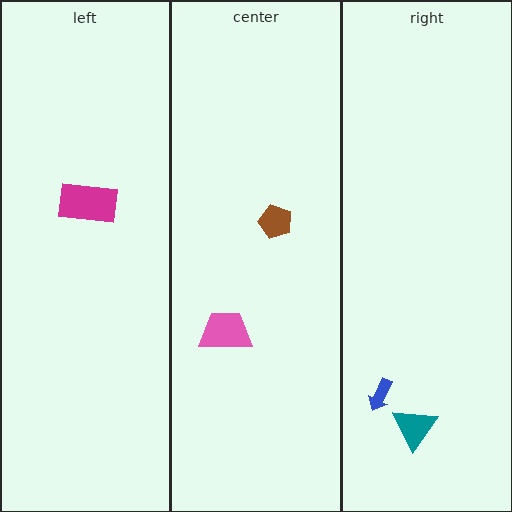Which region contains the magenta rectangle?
The left region.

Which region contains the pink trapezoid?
The center region.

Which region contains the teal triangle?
The right region.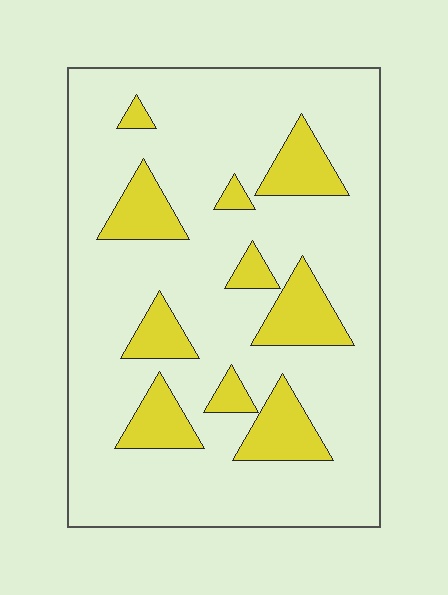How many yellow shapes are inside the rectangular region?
10.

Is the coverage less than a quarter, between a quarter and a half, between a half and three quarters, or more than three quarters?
Less than a quarter.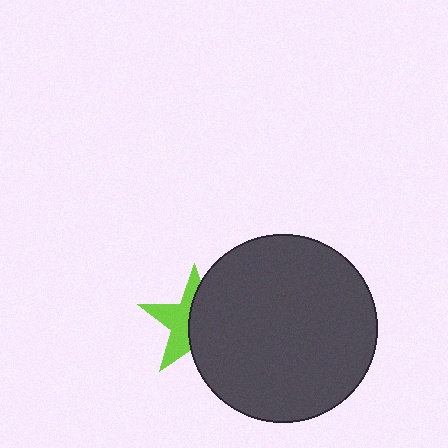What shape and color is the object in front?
The object in front is a dark gray circle.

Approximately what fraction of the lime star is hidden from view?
Roughly 54% of the lime star is hidden behind the dark gray circle.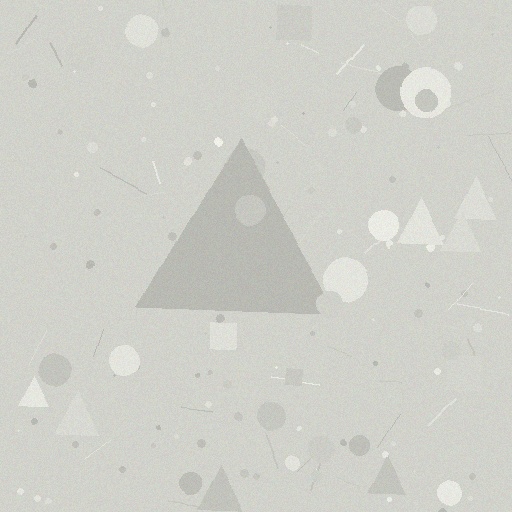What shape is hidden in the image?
A triangle is hidden in the image.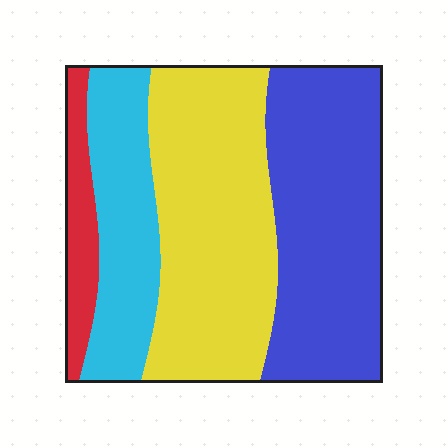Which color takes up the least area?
Red, at roughly 10%.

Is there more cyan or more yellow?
Yellow.